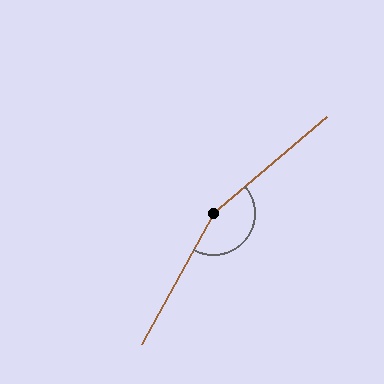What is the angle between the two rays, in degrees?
Approximately 159 degrees.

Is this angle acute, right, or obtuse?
It is obtuse.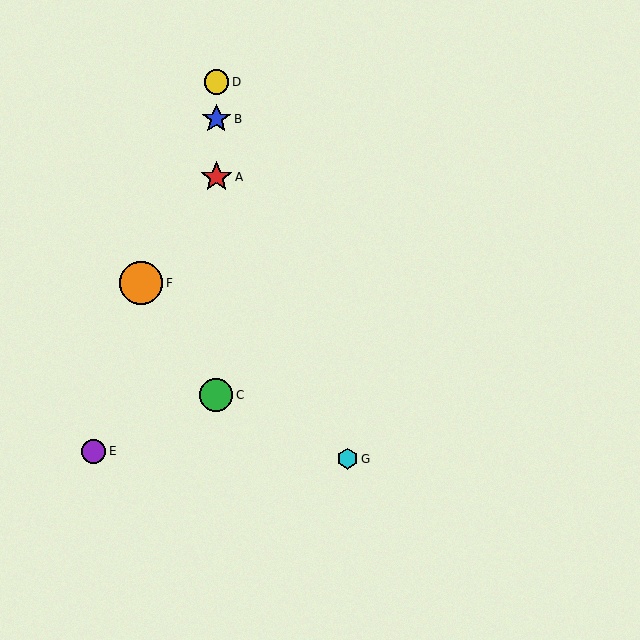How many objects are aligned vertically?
4 objects (A, B, C, D) are aligned vertically.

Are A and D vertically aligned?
Yes, both are at x≈216.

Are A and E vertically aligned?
No, A is at x≈216 and E is at x≈94.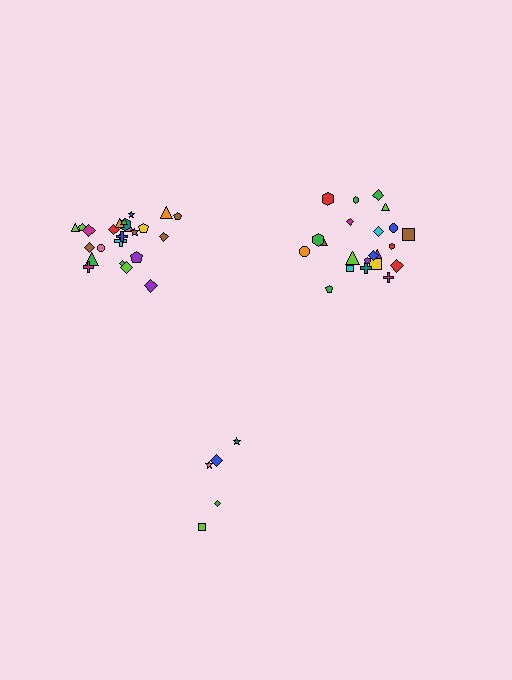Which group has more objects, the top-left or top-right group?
The top-left group.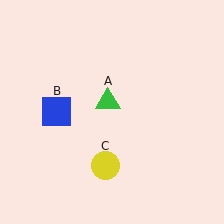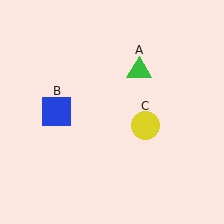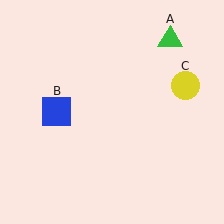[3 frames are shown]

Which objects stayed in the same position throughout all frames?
Blue square (object B) remained stationary.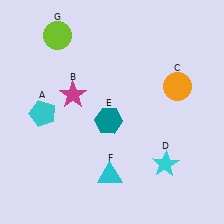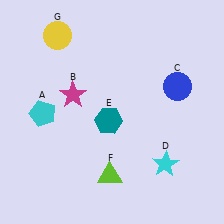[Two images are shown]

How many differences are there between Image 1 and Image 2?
There are 3 differences between the two images.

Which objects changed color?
C changed from orange to blue. F changed from cyan to lime. G changed from lime to yellow.